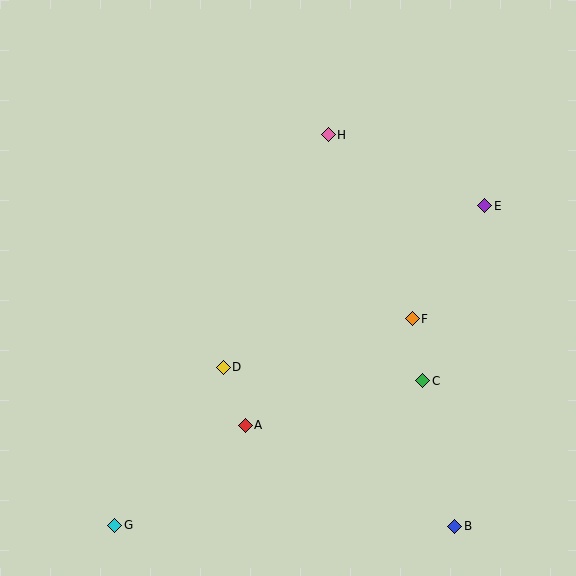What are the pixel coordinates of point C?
Point C is at (423, 381).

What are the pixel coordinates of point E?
Point E is at (485, 206).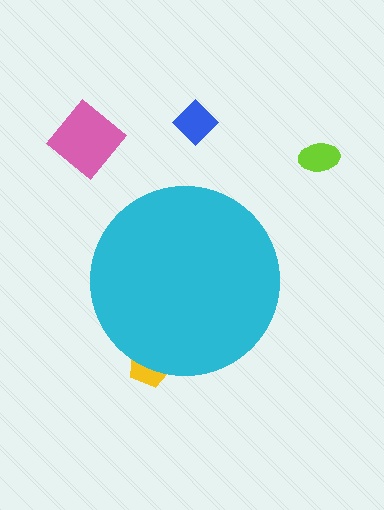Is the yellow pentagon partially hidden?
Yes, the yellow pentagon is partially hidden behind the cyan circle.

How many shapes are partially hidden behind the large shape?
1 shape is partially hidden.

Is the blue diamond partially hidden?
No, the blue diamond is fully visible.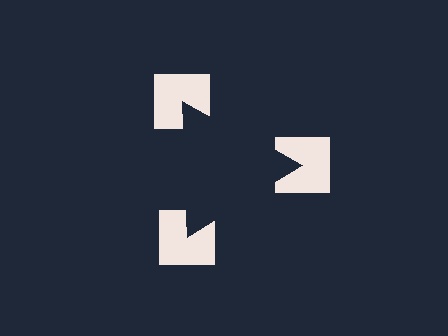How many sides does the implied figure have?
3 sides.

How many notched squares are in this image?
There are 3 — one at each vertex of the illusory triangle.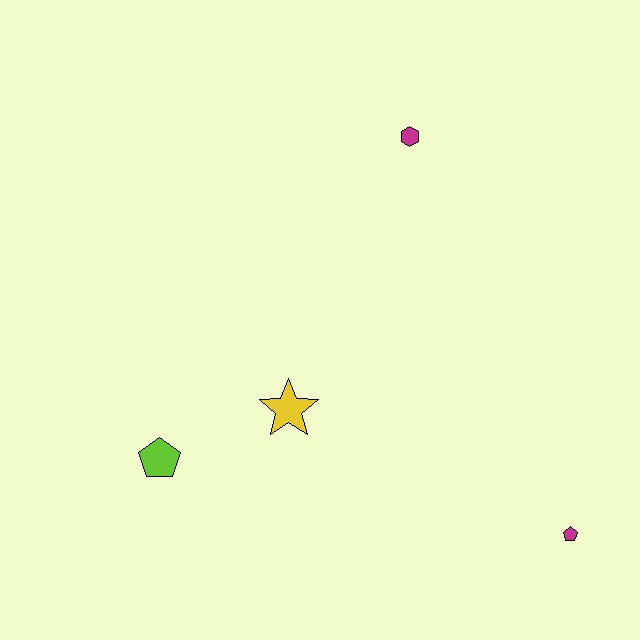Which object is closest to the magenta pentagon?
The yellow star is closest to the magenta pentagon.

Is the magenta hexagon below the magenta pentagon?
No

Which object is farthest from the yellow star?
The magenta pentagon is farthest from the yellow star.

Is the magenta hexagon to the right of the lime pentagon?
Yes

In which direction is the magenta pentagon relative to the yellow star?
The magenta pentagon is to the right of the yellow star.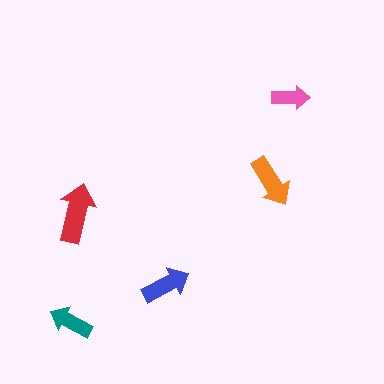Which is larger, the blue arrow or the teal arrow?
The blue one.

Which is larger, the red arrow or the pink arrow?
The red one.